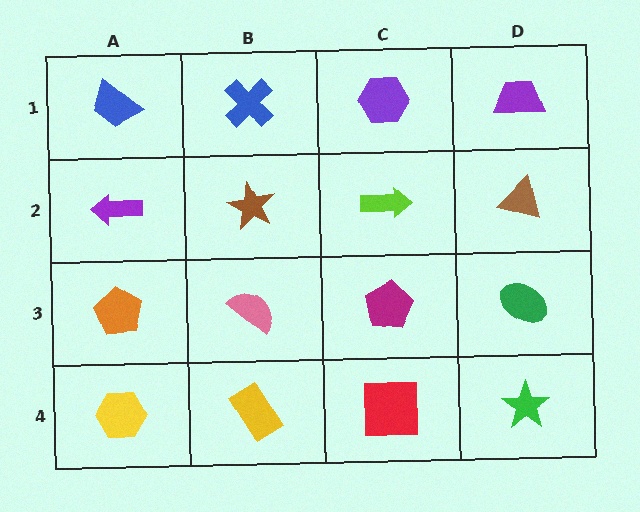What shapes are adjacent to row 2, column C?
A purple hexagon (row 1, column C), a magenta pentagon (row 3, column C), a brown star (row 2, column B), a brown triangle (row 2, column D).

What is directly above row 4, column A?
An orange pentagon.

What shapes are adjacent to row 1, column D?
A brown triangle (row 2, column D), a purple hexagon (row 1, column C).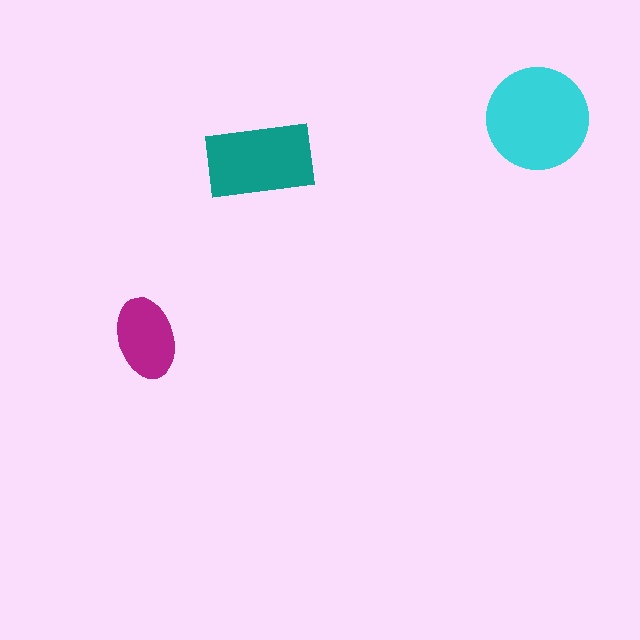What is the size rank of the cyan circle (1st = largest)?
1st.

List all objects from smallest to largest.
The magenta ellipse, the teal rectangle, the cyan circle.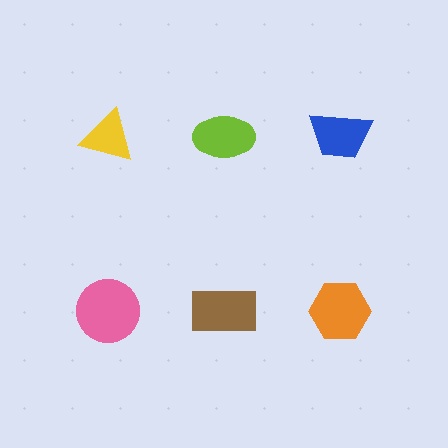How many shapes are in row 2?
3 shapes.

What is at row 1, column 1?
A yellow triangle.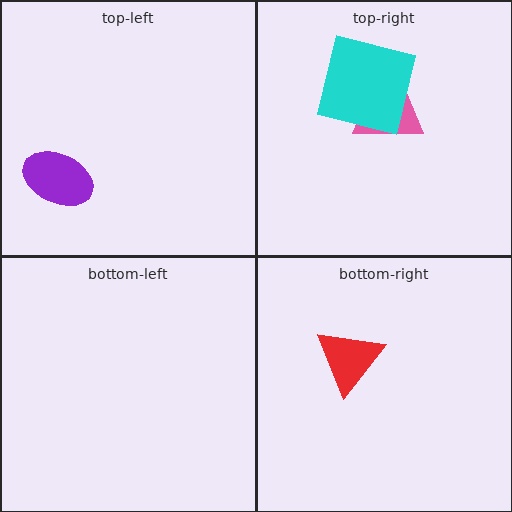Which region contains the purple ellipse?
The top-left region.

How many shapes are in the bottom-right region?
1.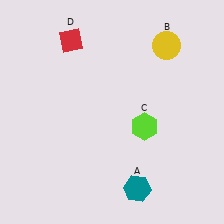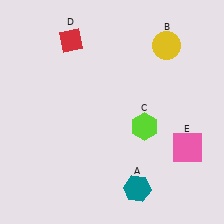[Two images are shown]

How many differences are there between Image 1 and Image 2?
There is 1 difference between the two images.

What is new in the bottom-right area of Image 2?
A pink square (E) was added in the bottom-right area of Image 2.